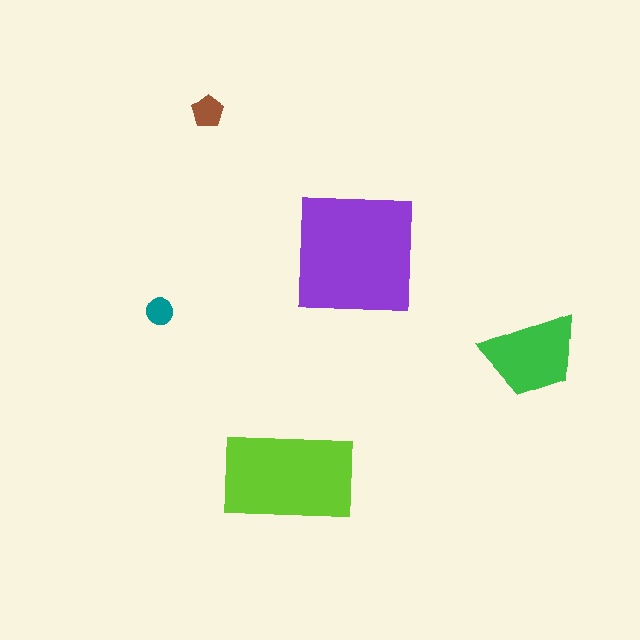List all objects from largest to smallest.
The purple square, the lime rectangle, the green trapezoid, the brown pentagon, the teal circle.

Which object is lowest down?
The lime rectangle is bottommost.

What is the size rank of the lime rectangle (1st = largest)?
2nd.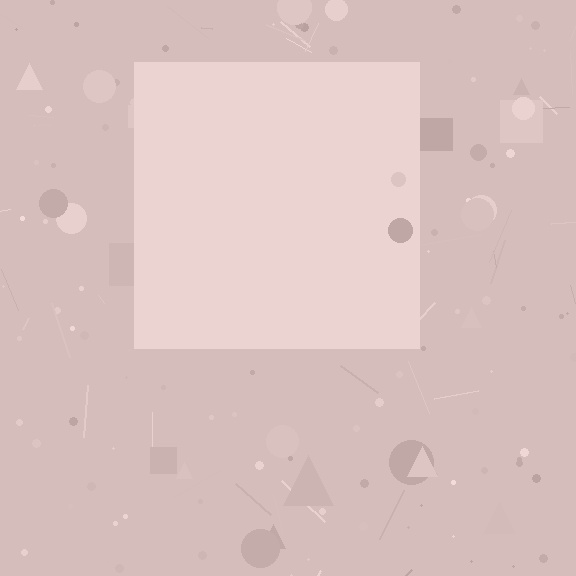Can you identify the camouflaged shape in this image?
The camouflaged shape is a square.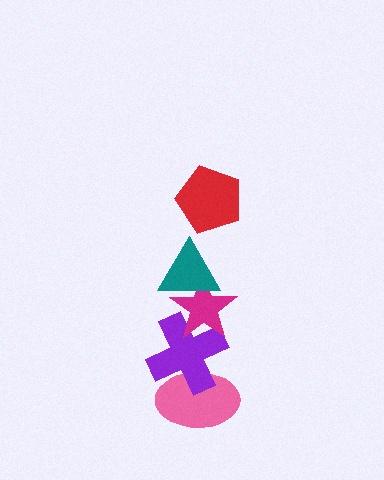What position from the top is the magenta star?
The magenta star is 3rd from the top.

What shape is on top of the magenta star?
The teal triangle is on top of the magenta star.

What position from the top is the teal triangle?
The teal triangle is 2nd from the top.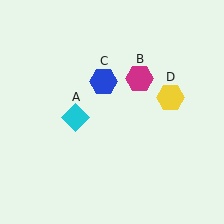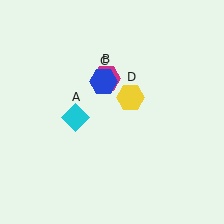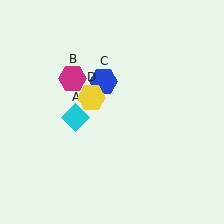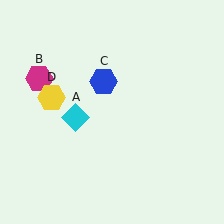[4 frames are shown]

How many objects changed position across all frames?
2 objects changed position: magenta hexagon (object B), yellow hexagon (object D).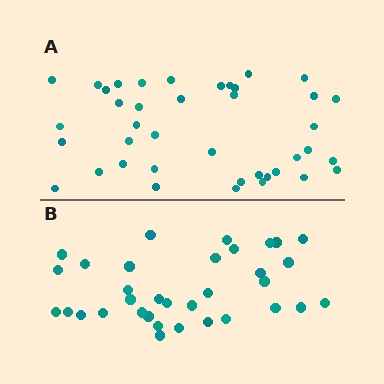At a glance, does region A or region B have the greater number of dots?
Region A (the top region) has more dots.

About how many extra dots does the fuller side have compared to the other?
Region A has about 6 more dots than region B.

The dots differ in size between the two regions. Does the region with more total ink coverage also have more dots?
No. Region B has more total ink coverage because its dots are larger, but region A actually contains more individual dots. Total area can be misleading — the number of items is what matters here.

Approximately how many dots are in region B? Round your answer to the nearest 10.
About 30 dots. (The exact count is 34, which rounds to 30.)